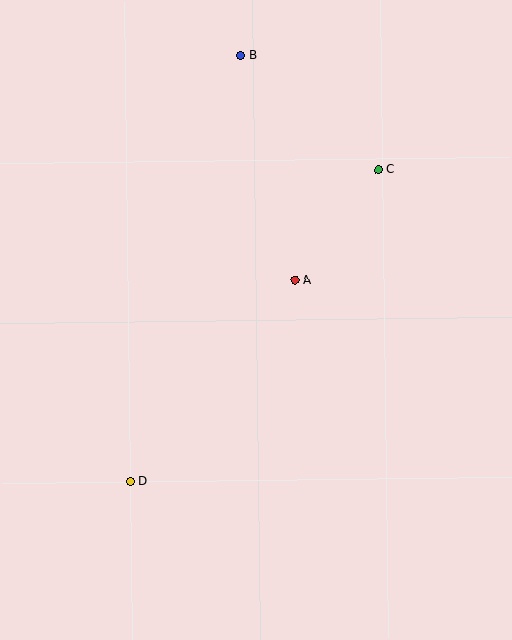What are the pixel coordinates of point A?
Point A is at (295, 280).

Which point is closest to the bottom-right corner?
Point D is closest to the bottom-right corner.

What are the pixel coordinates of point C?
Point C is at (378, 170).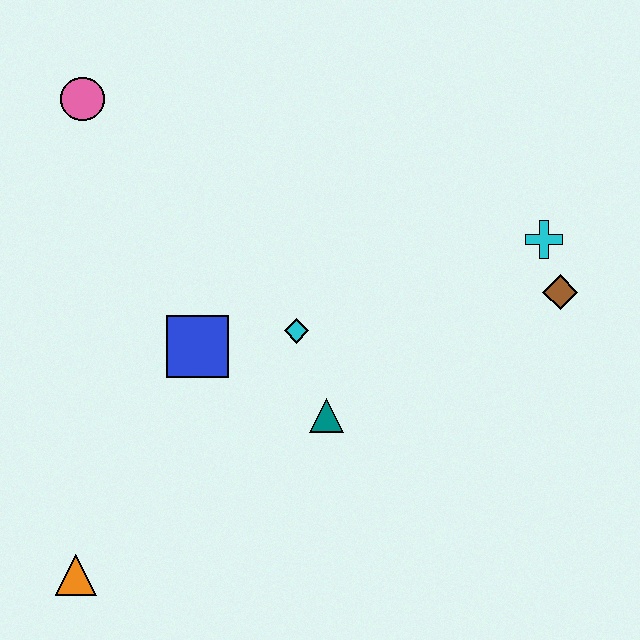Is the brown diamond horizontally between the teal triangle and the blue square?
No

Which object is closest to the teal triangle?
The cyan diamond is closest to the teal triangle.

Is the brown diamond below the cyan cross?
Yes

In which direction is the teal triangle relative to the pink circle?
The teal triangle is below the pink circle.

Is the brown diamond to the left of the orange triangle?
No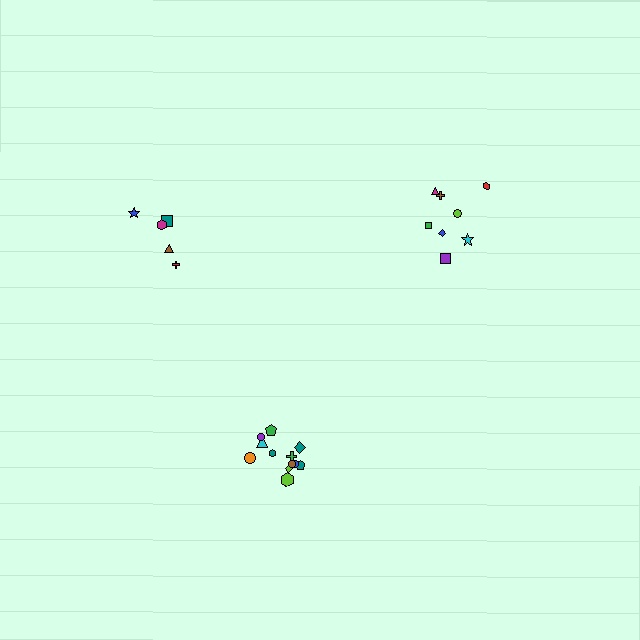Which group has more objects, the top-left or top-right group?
The top-right group.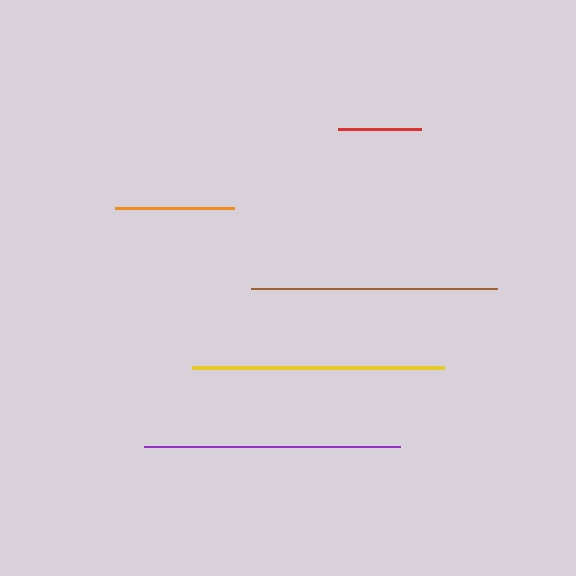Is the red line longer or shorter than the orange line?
The orange line is longer than the red line.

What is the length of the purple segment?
The purple segment is approximately 256 pixels long.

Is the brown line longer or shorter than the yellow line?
The yellow line is longer than the brown line.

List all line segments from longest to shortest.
From longest to shortest: purple, yellow, brown, orange, red.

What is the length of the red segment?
The red segment is approximately 82 pixels long.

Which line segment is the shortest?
The red line is the shortest at approximately 82 pixels.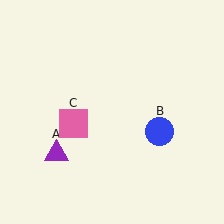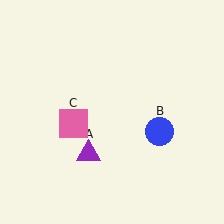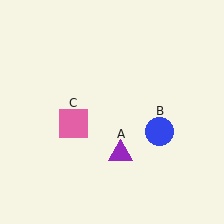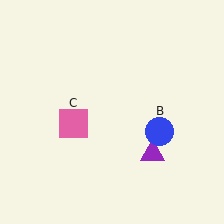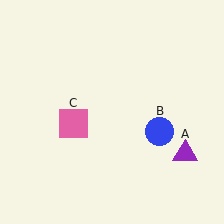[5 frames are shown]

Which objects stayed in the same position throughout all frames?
Blue circle (object B) and pink square (object C) remained stationary.